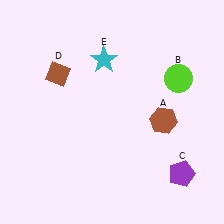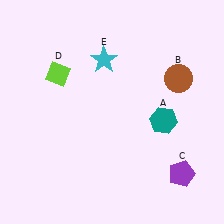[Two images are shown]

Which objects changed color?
A changed from brown to teal. B changed from lime to brown. D changed from brown to lime.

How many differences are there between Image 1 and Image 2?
There are 3 differences between the two images.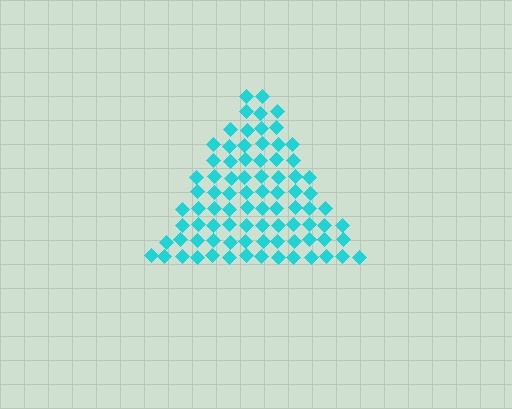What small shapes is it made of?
It is made of small diamonds.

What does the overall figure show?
The overall figure shows a triangle.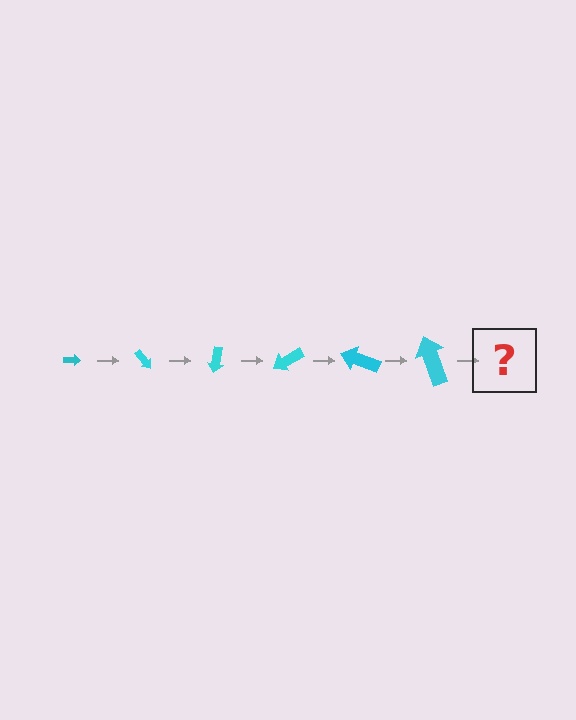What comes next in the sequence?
The next element should be an arrow, larger than the previous one and rotated 300 degrees from the start.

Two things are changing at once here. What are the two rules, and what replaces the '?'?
The two rules are that the arrow grows larger each step and it rotates 50 degrees each step. The '?' should be an arrow, larger than the previous one and rotated 300 degrees from the start.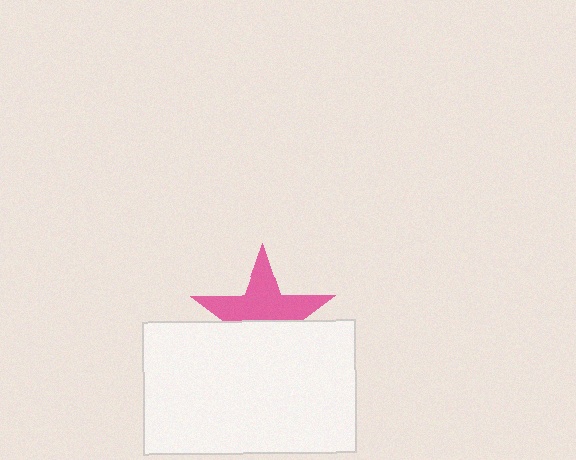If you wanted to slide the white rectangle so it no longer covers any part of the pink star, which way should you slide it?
Slide it down — that is the most direct way to separate the two shapes.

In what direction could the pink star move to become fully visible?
The pink star could move up. That would shift it out from behind the white rectangle entirely.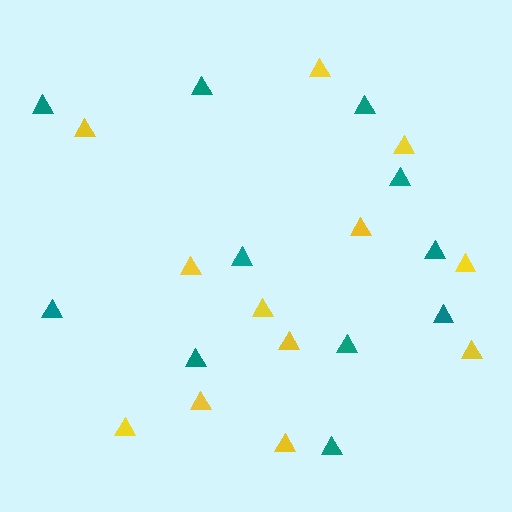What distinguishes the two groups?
There are 2 groups: one group of yellow triangles (12) and one group of teal triangles (11).